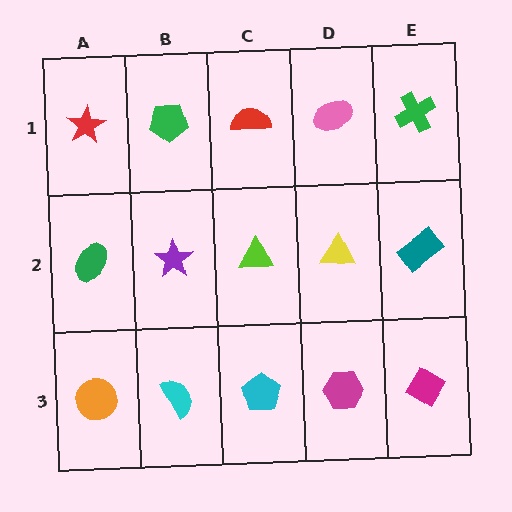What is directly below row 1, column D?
A yellow triangle.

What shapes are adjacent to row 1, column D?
A yellow triangle (row 2, column D), a red semicircle (row 1, column C), a green cross (row 1, column E).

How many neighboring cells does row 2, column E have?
3.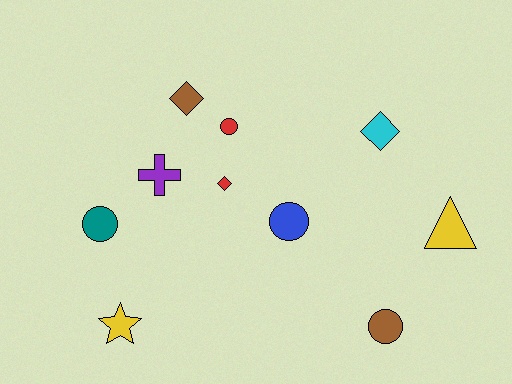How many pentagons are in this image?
There are no pentagons.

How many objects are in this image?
There are 10 objects.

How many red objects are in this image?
There are 2 red objects.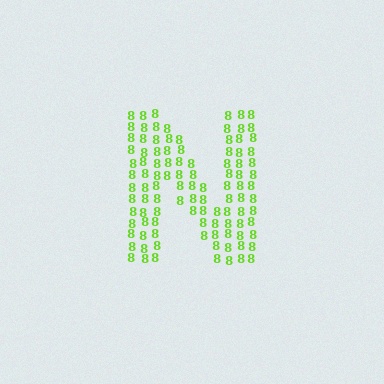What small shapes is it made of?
It is made of small digit 8's.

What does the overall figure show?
The overall figure shows the letter N.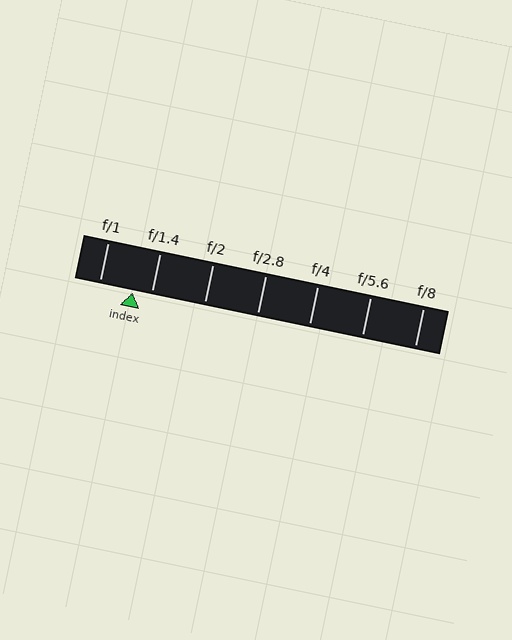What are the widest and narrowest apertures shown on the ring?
The widest aperture shown is f/1 and the narrowest is f/8.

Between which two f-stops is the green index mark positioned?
The index mark is between f/1 and f/1.4.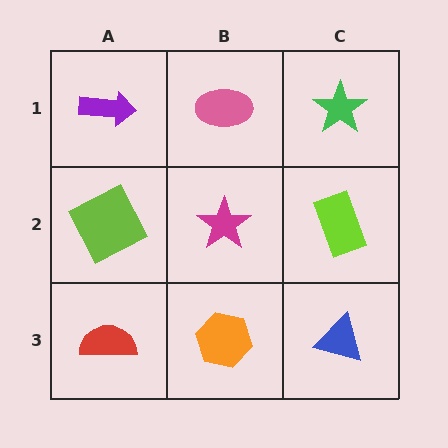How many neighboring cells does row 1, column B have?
3.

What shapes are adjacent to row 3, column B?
A magenta star (row 2, column B), a red semicircle (row 3, column A), a blue triangle (row 3, column C).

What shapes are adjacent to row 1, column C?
A lime rectangle (row 2, column C), a pink ellipse (row 1, column B).